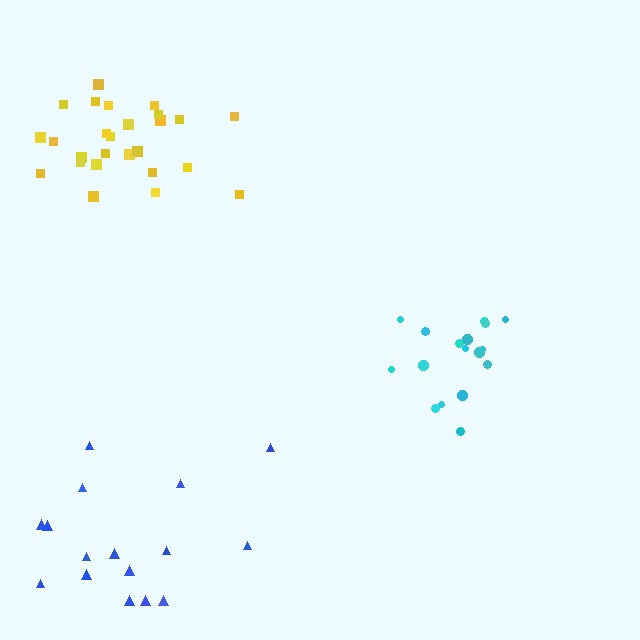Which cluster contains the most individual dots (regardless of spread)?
Yellow (27).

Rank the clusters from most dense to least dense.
cyan, yellow, blue.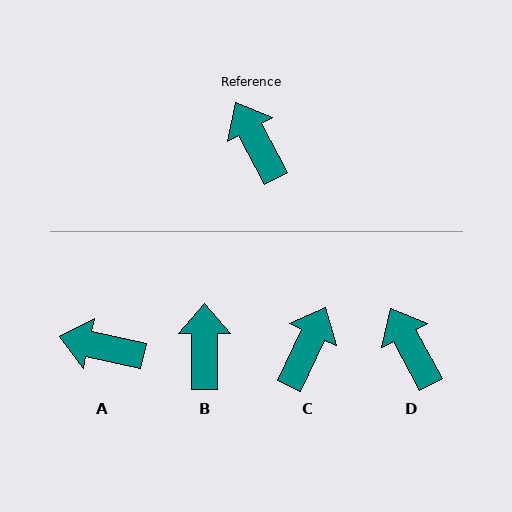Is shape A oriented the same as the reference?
No, it is off by about 49 degrees.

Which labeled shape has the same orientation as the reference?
D.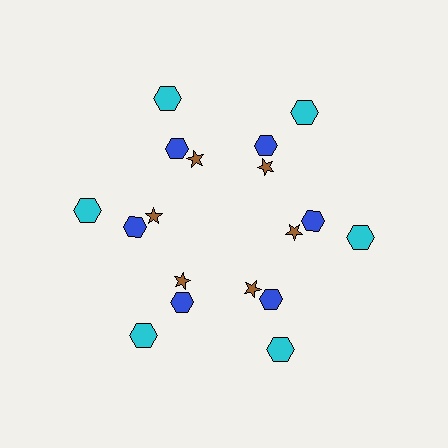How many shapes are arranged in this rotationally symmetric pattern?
There are 18 shapes, arranged in 6 groups of 3.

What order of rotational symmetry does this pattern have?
This pattern has 6-fold rotational symmetry.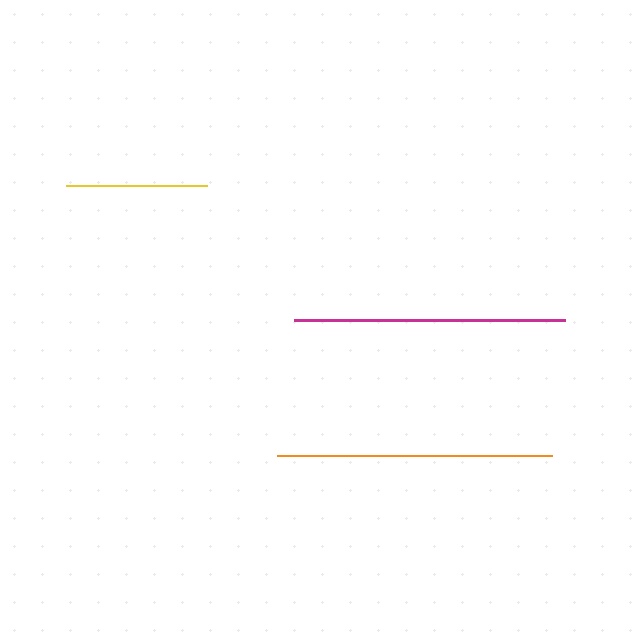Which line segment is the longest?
The orange line is the longest at approximately 274 pixels.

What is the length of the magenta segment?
The magenta segment is approximately 271 pixels long.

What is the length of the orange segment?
The orange segment is approximately 274 pixels long.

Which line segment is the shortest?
The yellow line is the shortest at approximately 141 pixels.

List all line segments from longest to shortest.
From longest to shortest: orange, magenta, yellow.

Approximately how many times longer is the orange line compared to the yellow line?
The orange line is approximately 1.9 times the length of the yellow line.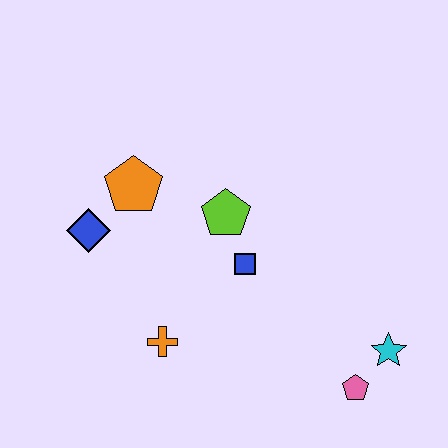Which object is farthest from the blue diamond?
The cyan star is farthest from the blue diamond.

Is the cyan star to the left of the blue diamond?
No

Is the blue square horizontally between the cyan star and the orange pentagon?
Yes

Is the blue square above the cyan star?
Yes